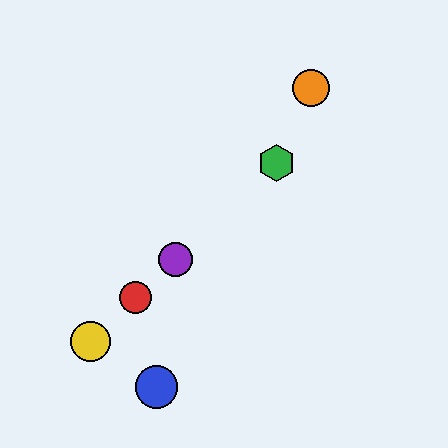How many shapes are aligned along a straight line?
4 shapes (the red circle, the green hexagon, the yellow circle, the purple circle) are aligned along a straight line.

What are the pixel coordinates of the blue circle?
The blue circle is at (157, 387).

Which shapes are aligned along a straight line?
The red circle, the green hexagon, the yellow circle, the purple circle are aligned along a straight line.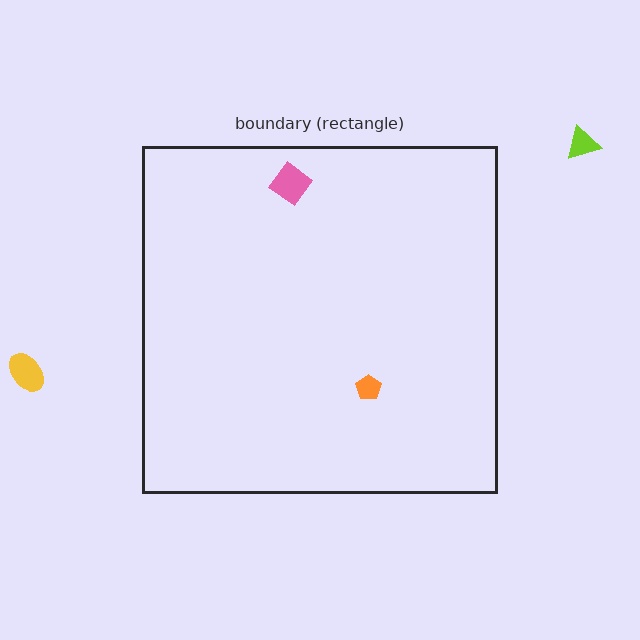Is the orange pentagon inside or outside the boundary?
Inside.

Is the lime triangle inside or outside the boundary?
Outside.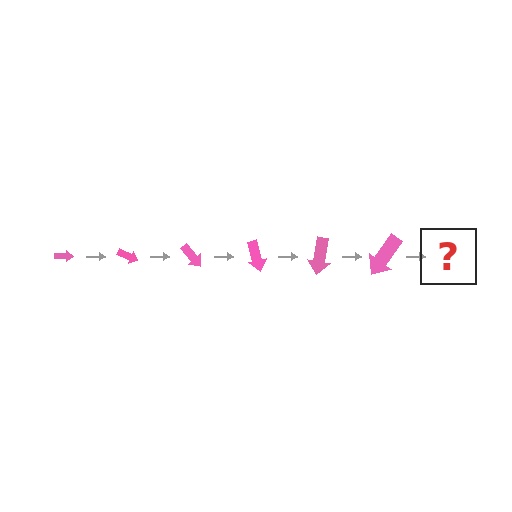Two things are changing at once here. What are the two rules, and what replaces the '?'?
The two rules are that the arrow grows larger each step and it rotates 25 degrees each step. The '?' should be an arrow, larger than the previous one and rotated 150 degrees from the start.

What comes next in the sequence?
The next element should be an arrow, larger than the previous one and rotated 150 degrees from the start.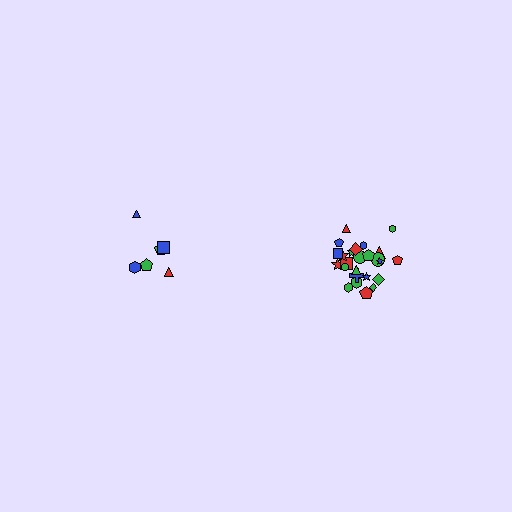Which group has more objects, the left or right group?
The right group.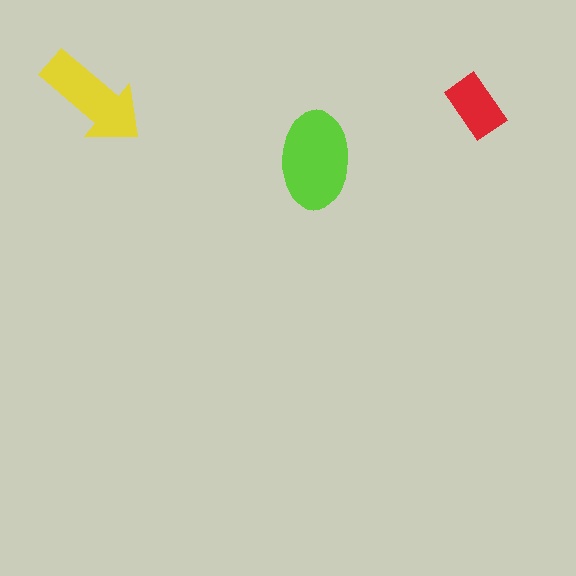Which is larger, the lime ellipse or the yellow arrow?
The lime ellipse.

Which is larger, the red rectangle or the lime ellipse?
The lime ellipse.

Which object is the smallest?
The red rectangle.